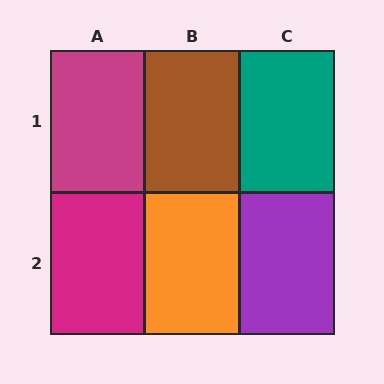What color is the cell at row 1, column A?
Magenta.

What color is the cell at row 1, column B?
Brown.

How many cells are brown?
1 cell is brown.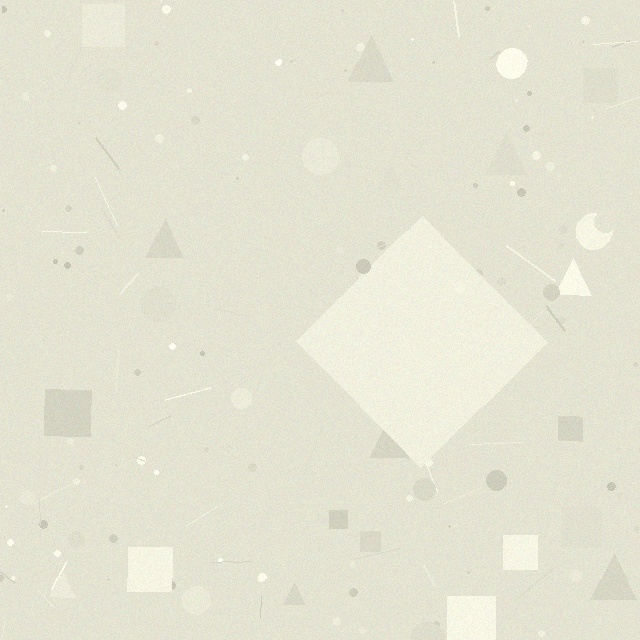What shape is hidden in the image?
A diamond is hidden in the image.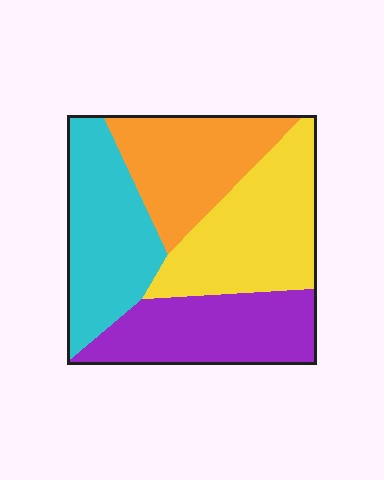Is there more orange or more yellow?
Yellow.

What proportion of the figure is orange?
Orange covers about 25% of the figure.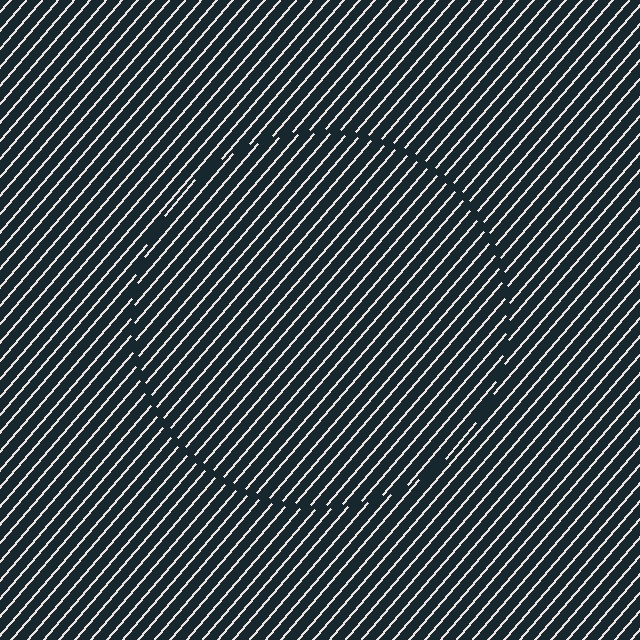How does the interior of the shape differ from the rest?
The interior of the shape contains the same grating, shifted by half a period — the contour is defined by the phase discontinuity where line-ends from the inner and outer gratings abut.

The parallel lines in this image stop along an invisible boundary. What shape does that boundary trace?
An illusory circle. The interior of the shape contains the same grating, shifted by half a period — the contour is defined by the phase discontinuity where line-ends from the inner and outer gratings abut.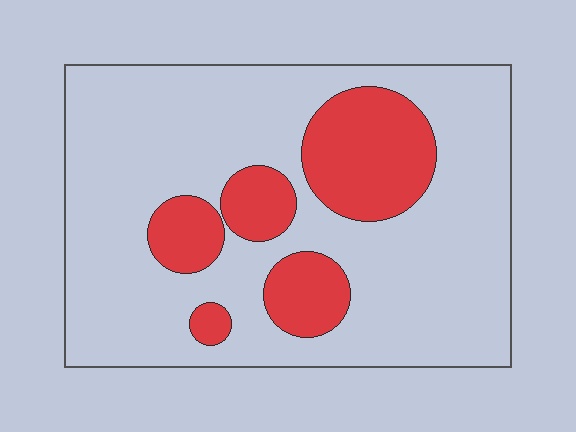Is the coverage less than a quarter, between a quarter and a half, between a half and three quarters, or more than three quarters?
Less than a quarter.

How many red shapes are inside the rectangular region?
5.